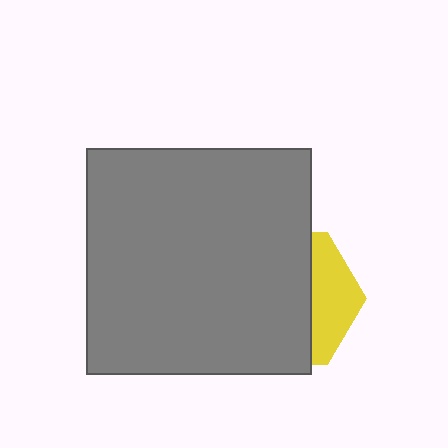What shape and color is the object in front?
The object in front is a gray square.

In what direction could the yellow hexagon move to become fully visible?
The yellow hexagon could move right. That would shift it out from behind the gray square entirely.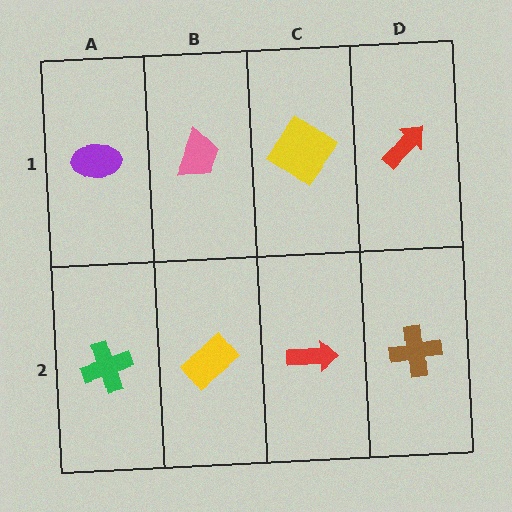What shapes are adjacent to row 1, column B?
A yellow rectangle (row 2, column B), a purple ellipse (row 1, column A), a yellow diamond (row 1, column C).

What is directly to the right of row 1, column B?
A yellow diamond.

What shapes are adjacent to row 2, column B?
A pink trapezoid (row 1, column B), a green cross (row 2, column A), a red arrow (row 2, column C).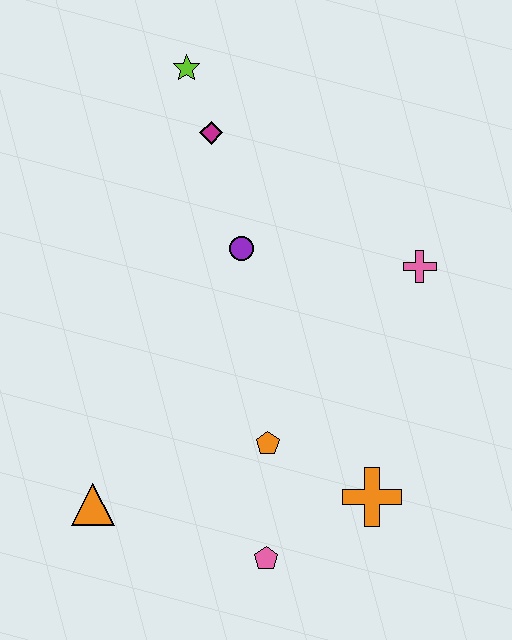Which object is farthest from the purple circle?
The pink pentagon is farthest from the purple circle.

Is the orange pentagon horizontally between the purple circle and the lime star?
No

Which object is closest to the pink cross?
The purple circle is closest to the pink cross.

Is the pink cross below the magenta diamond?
Yes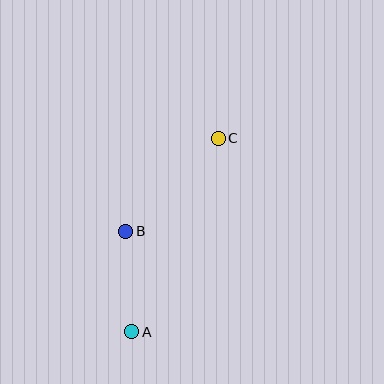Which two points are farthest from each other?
Points A and C are farthest from each other.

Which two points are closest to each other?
Points A and B are closest to each other.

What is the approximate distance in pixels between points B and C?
The distance between B and C is approximately 131 pixels.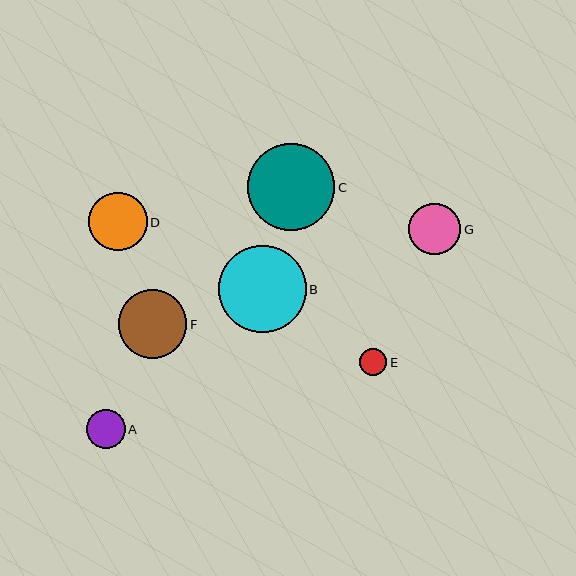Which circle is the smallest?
Circle E is the smallest with a size of approximately 27 pixels.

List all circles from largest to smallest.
From largest to smallest: B, C, F, D, G, A, E.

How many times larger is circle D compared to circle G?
Circle D is approximately 1.1 times the size of circle G.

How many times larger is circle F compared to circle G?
Circle F is approximately 1.3 times the size of circle G.